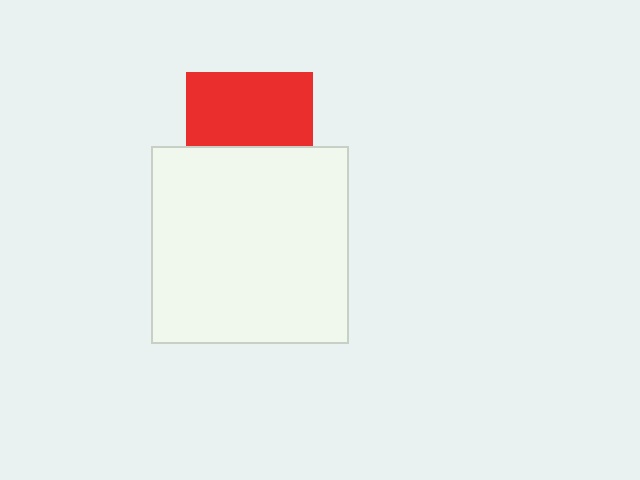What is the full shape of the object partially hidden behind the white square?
The partially hidden object is a red square.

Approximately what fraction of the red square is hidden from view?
Roughly 42% of the red square is hidden behind the white square.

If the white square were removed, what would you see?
You would see the complete red square.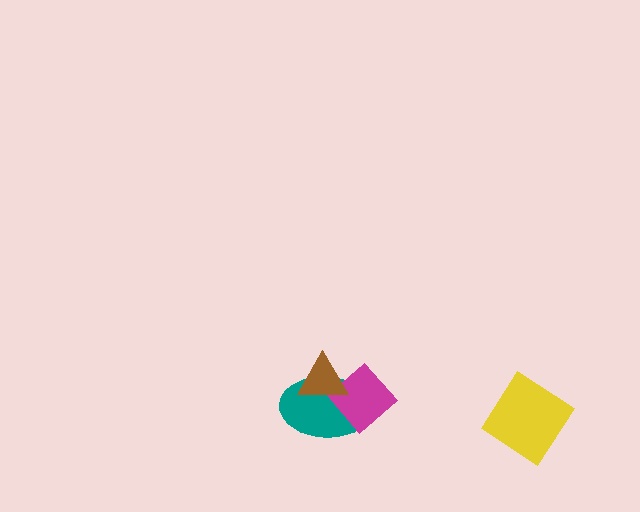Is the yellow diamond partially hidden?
No, no other shape covers it.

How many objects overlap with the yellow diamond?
0 objects overlap with the yellow diamond.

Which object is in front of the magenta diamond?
The brown triangle is in front of the magenta diamond.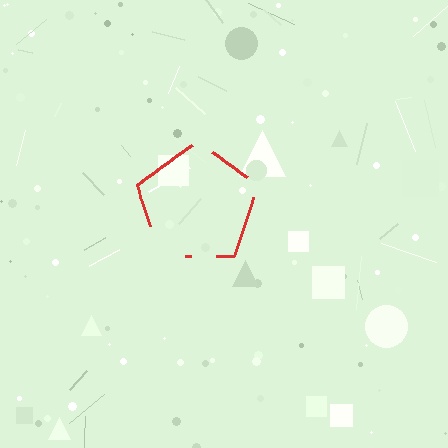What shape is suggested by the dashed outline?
The dashed outline suggests a pentagon.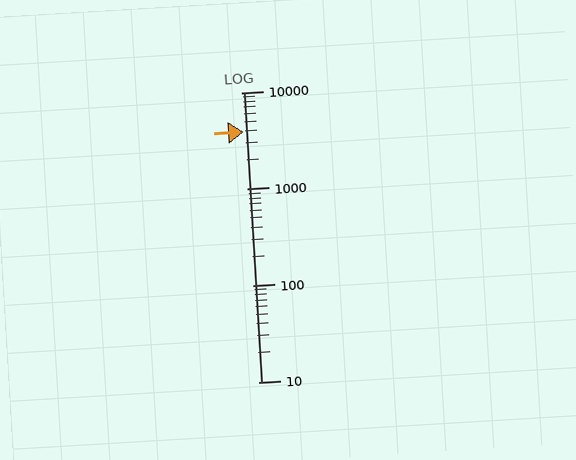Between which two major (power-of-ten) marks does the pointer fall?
The pointer is between 1000 and 10000.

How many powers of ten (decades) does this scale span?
The scale spans 3 decades, from 10 to 10000.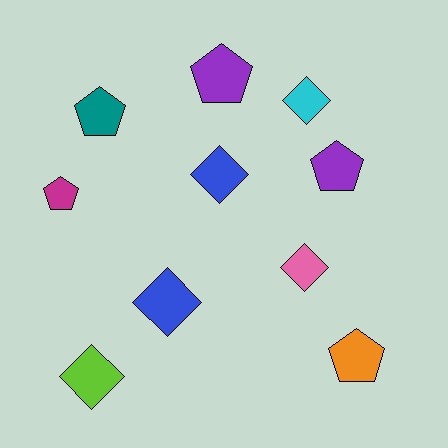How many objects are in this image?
There are 10 objects.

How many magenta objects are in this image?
There is 1 magenta object.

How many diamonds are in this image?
There are 5 diamonds.